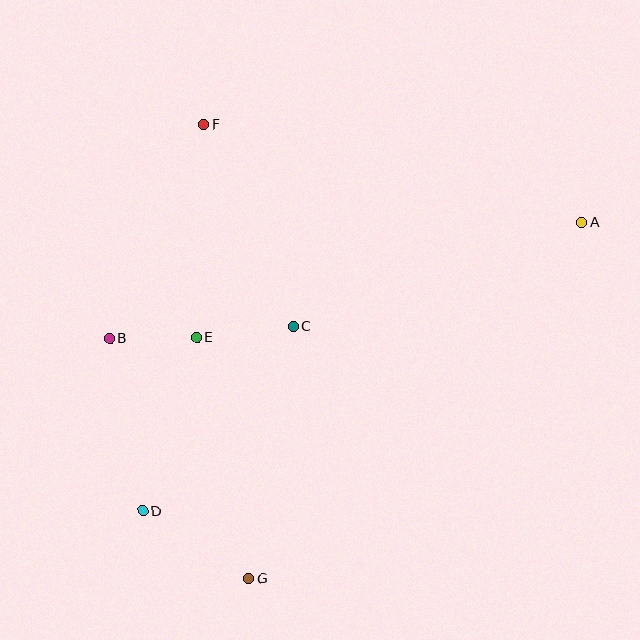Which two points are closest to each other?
Points B and E are closest to each other.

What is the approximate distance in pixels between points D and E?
The distance between D and E is approximately 182 pixels.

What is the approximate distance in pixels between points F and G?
The distance between F and G is approximately 456 pixels.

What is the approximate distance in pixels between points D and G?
The distance between D and G is approximately 126 pixels.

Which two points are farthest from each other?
Points A and D are farthest from each other.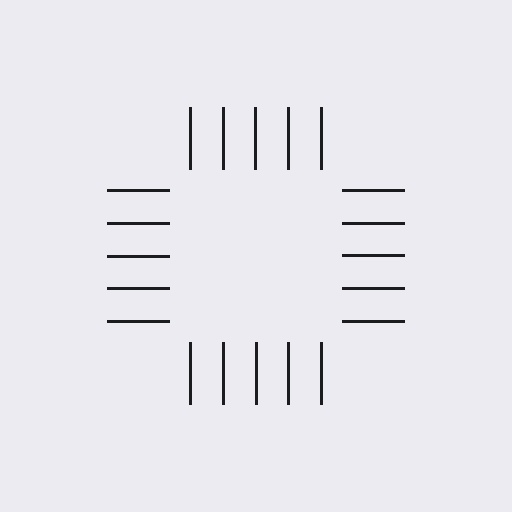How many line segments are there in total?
20 — 5 along each of the 4 edges.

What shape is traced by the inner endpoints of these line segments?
An illusory square — the line segments terminate on its edges but no continuous stroke is drawn.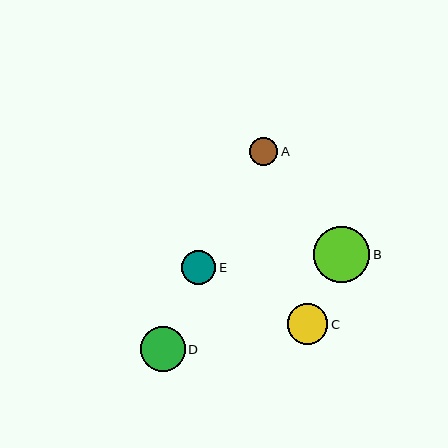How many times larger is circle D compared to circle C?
Circle D is approximately 1.1 times the size of circle C.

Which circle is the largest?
Circle B is the largest with a size of approximately 56 pixels.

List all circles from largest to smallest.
From largest to smallest: B, D, C, E, A.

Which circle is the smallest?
Circle A is the smallest with a size of approximately 28 pixels.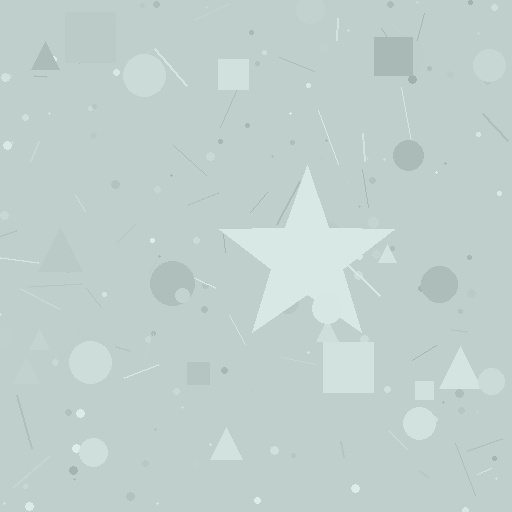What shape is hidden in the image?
A star is hidden in the image.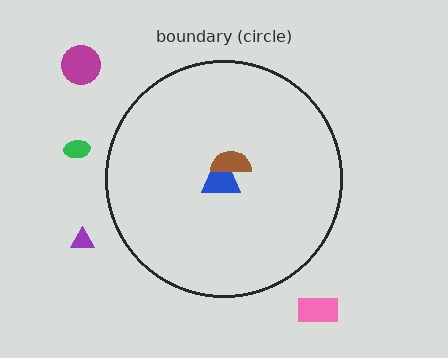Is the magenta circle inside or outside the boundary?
Outside.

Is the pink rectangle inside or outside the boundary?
Outside.